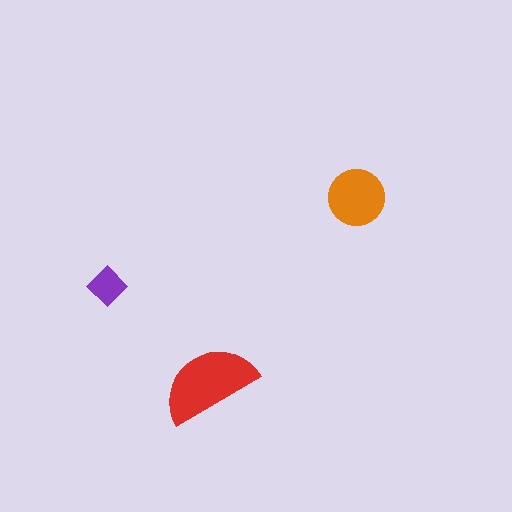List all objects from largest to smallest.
The red semicircle, the orange circle, the purple diamond.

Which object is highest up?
The orange circle is topmost.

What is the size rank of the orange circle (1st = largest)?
2nd.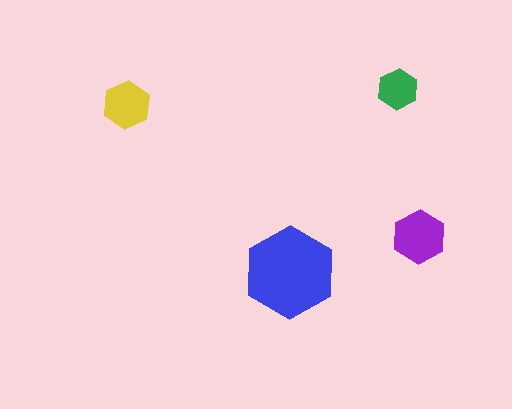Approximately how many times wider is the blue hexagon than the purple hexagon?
About 1.5 times wider.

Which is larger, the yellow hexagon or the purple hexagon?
The purple one.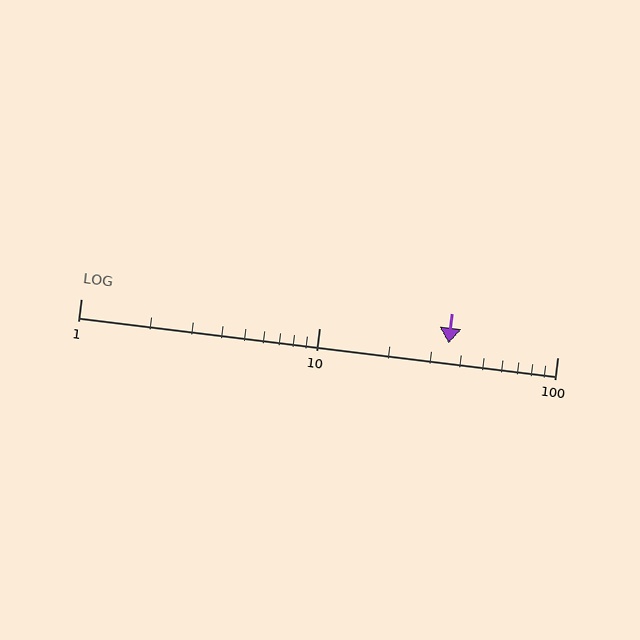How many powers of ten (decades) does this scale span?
The scale spans 2 decades, from 1 to 100.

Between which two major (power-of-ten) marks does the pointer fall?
The pointer is between 10 and 100.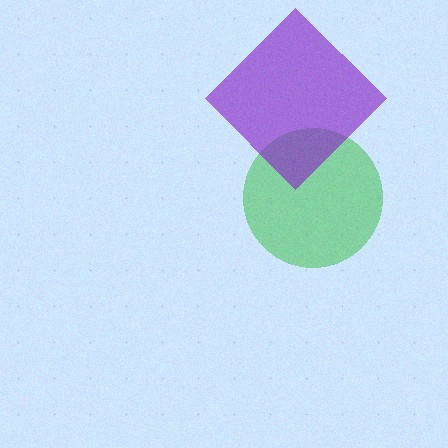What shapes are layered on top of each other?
The layered shapes are: a green circle, a purple diamond.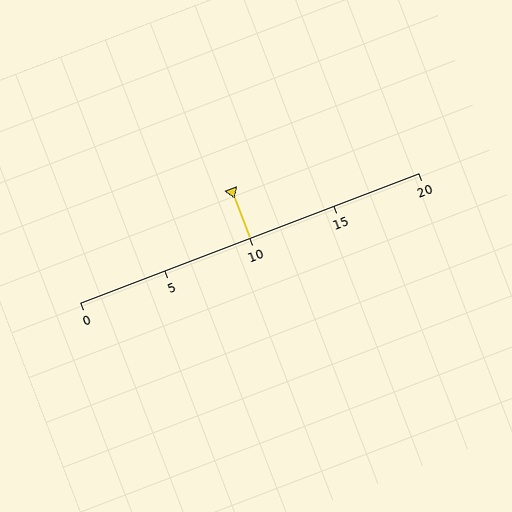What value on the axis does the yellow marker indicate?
The marker indicates approximately 10.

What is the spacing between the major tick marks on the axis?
The major ticks are spaced 5 apart.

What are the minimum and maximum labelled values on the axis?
The axis runs from 0 to 20.